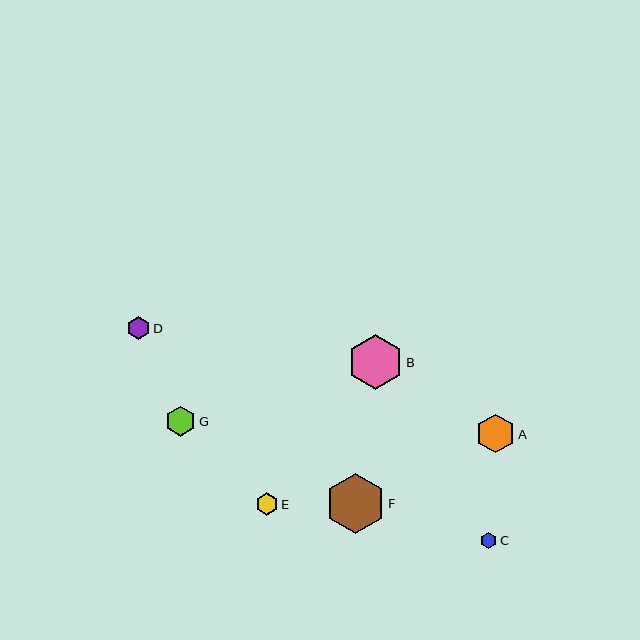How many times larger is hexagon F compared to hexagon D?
Hexagon F is approximately 2.6 times the size of hexagon D.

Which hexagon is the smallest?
Hexagon C is the smallest with a size of approximately 16 pixels.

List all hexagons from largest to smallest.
From largest to smallest: F, B, A, G, E, D, C.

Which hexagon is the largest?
Hexagon F is the largest with a size of approximately 60 pixels.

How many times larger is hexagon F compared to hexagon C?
Hexagon F is approximately 3.6 times the size of hexagon C.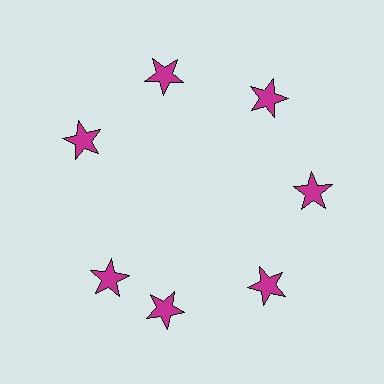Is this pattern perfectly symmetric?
No. The 7 magenta stars are arranged in a ring, but one element near the 8 o'clock position is rotated out of alignment along the ring, breaking the 7-fold rotational symmetry.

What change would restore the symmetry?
The symmetry would be restored by rotating it back into even spacing with its neighbors so that all 7 stars sit at equal angles and equal distance from the center.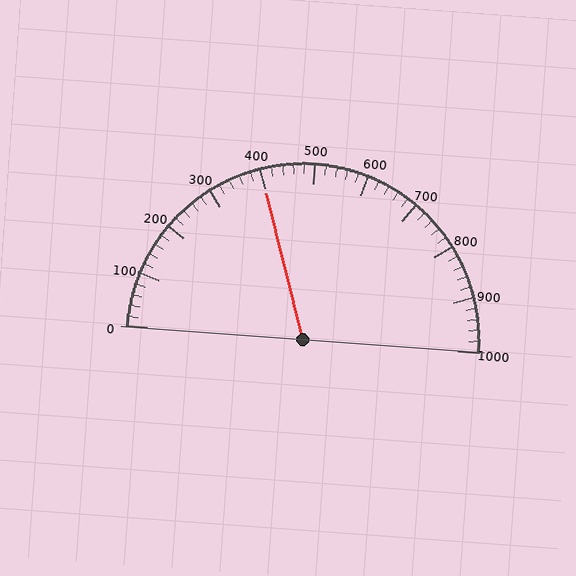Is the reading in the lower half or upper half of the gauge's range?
The reading is in the lower half of the range (0 to 1000).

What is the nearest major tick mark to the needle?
The nearest major tick mark is 400.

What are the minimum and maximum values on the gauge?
The gauge ranges from 0 to 1000.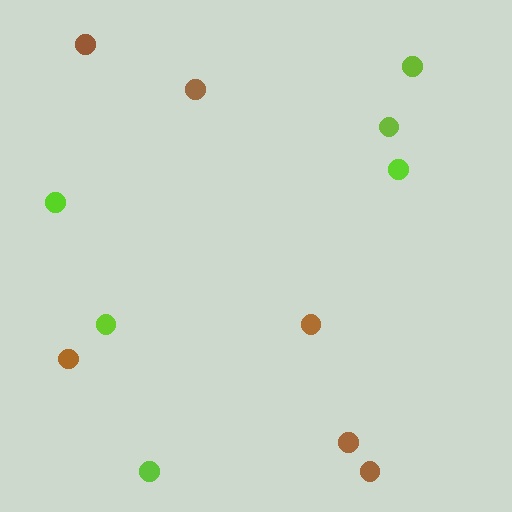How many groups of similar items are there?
There are 2 groups: one group of brown circles (6) and one group of lime circles (6).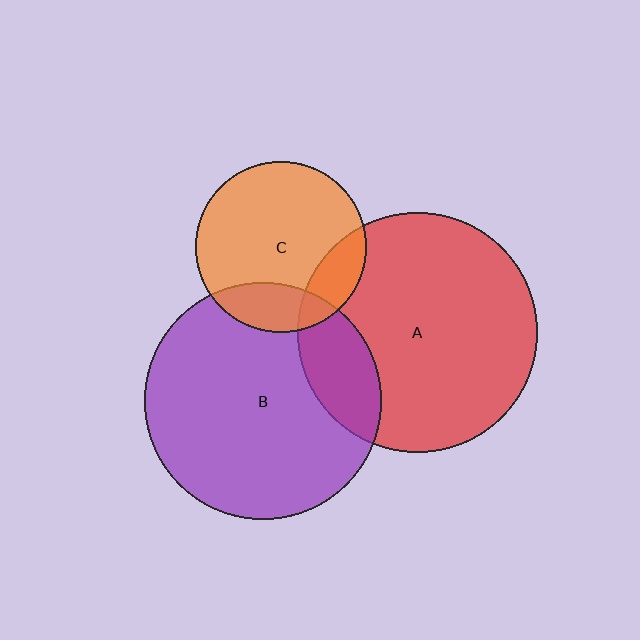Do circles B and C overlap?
Yes.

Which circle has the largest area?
Circle A (red).